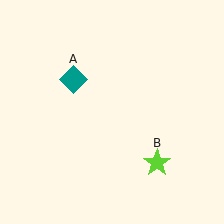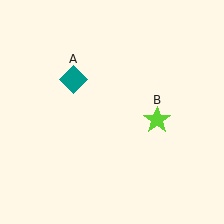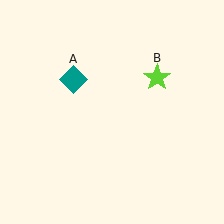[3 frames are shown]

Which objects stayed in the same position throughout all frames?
Teal diamond (object A) remained stationary.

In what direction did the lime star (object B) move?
The lime star (object B) moved up.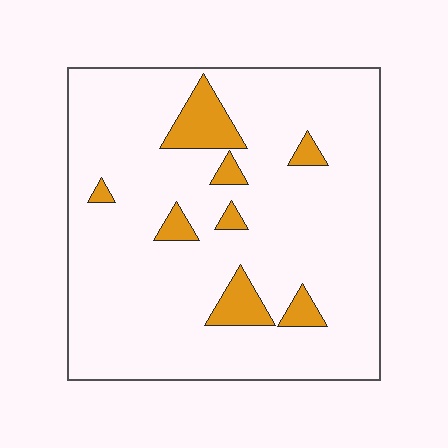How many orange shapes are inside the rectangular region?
8.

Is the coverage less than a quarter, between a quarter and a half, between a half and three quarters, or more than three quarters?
Less than a quarter.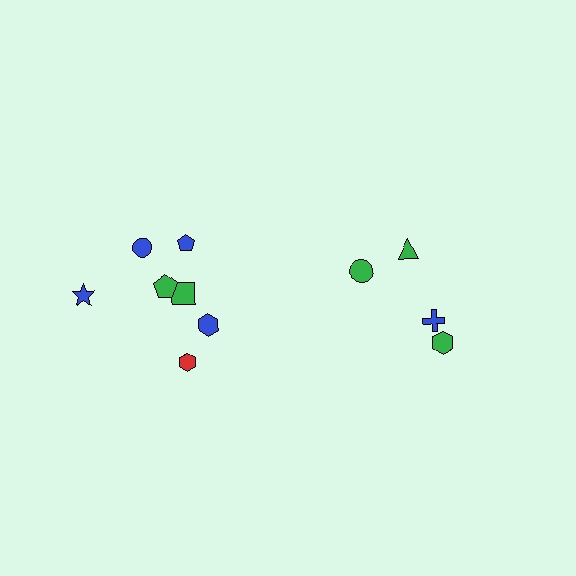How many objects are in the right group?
There are 4 objects.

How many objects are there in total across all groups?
There are 11 objects.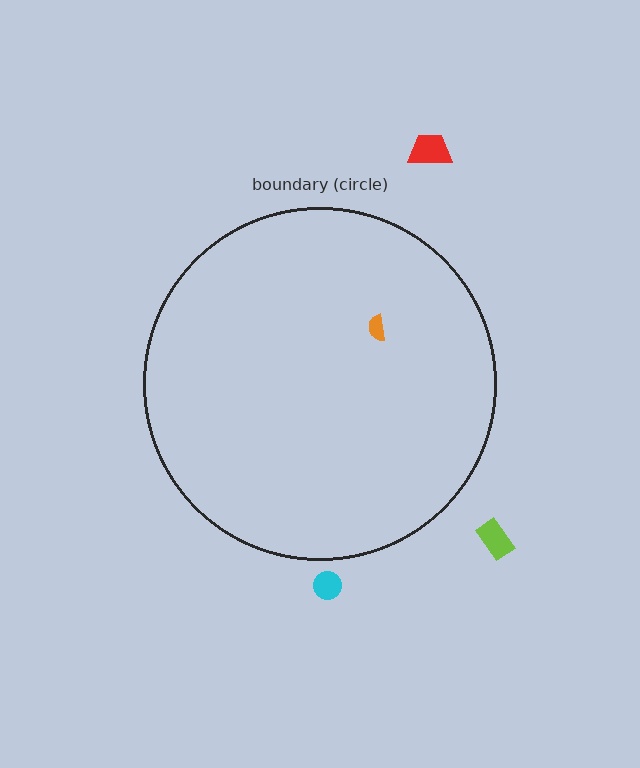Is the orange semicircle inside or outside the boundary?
Inside.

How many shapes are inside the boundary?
1 inside, 3 outside.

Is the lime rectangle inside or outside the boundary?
Outside.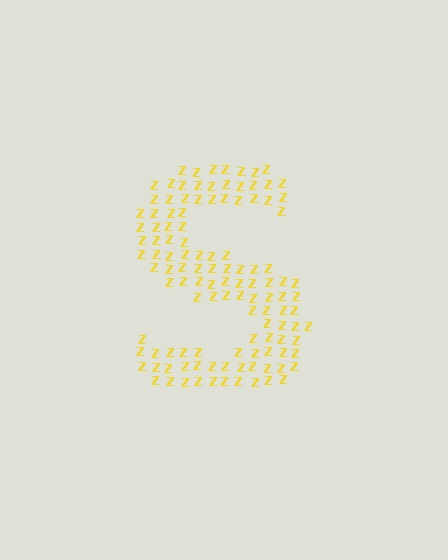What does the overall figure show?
The overall figure shows the letter S.